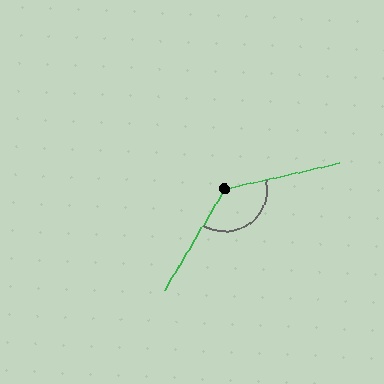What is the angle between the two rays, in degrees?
Approximately 134 degrees.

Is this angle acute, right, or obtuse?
It is obtuse.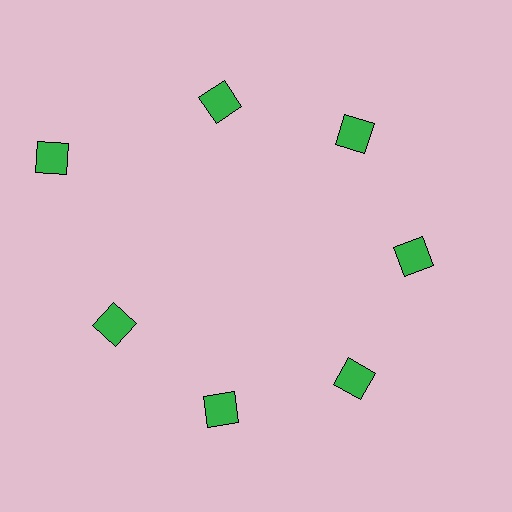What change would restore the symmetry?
The symmetry would be restored by moving it inward, back onto the ring so that all 7 diamonds sit at equal angles and equal distance from the center.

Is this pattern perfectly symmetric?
No. The 7 green diamonds are arranged in a ring, but one element near the 10 o'clock position is pushed outward from the center, breaking the 7-fold rotational symmetry.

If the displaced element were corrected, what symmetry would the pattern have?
It would have 7-fold rotational symmetry — the pattern would map onto itself every 51 degrees.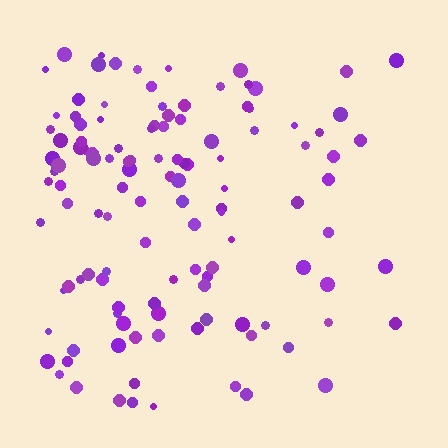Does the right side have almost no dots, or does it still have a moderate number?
Still a moderate number, just noticeably fewer than the left.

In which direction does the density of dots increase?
From right to left, with the left side densest.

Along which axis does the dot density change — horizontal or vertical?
Horizontal.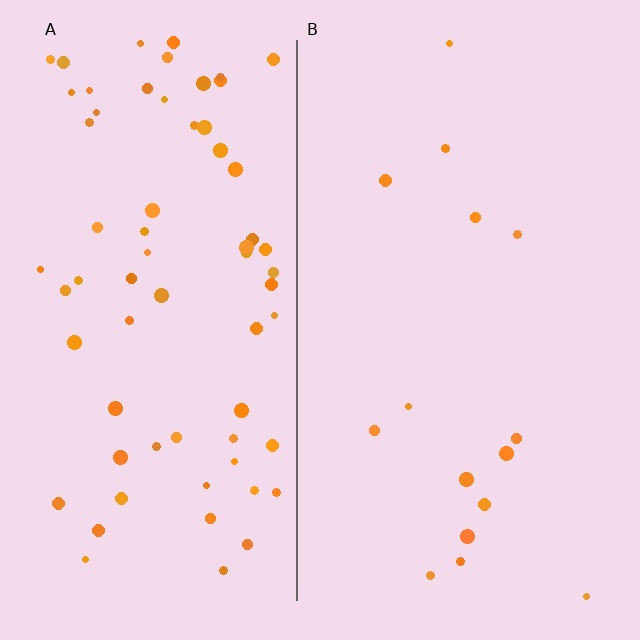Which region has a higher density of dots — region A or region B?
A (the left).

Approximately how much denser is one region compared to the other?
Approximately 4.4× — region A over region B.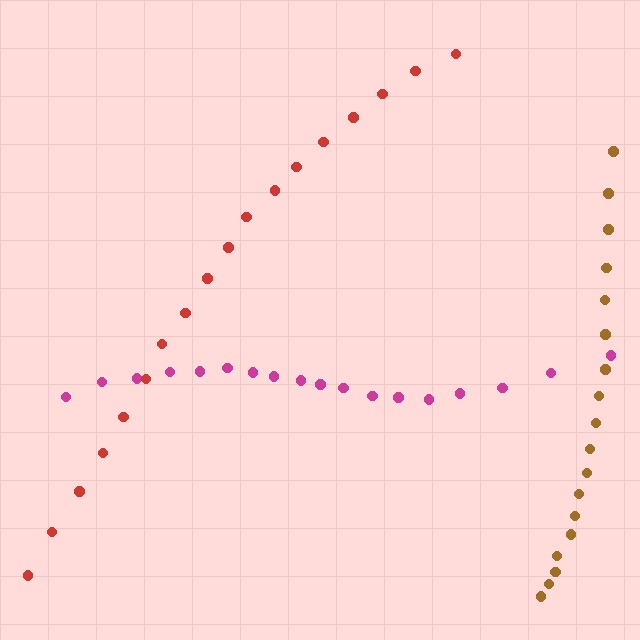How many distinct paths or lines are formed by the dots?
There are 3 distinct paths.